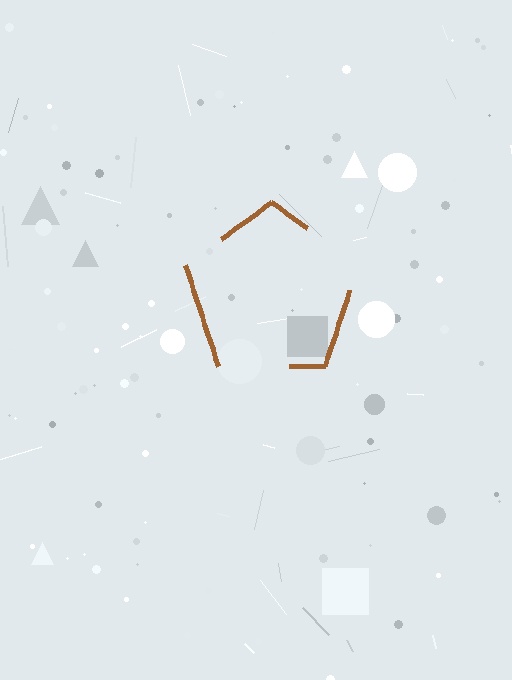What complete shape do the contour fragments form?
The contour fragments form a pentagon.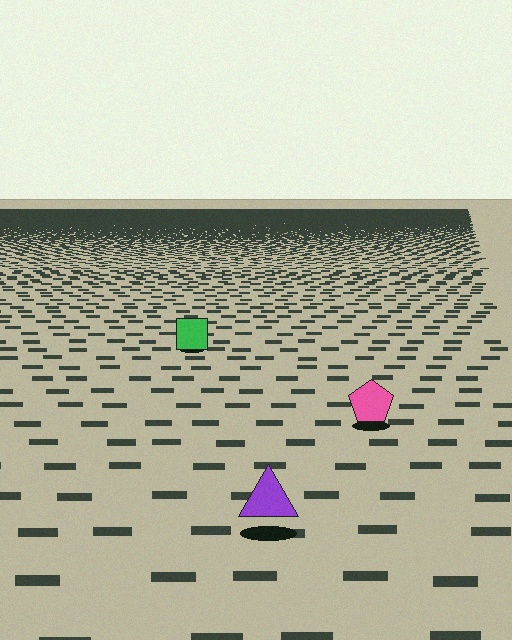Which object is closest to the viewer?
The purple triangle is closest. The texture marks near it are larger and more spread out.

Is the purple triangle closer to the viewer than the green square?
Yes. The purple triangle is closer — you can tell from the texture gradient: the ground texture is coarser near it.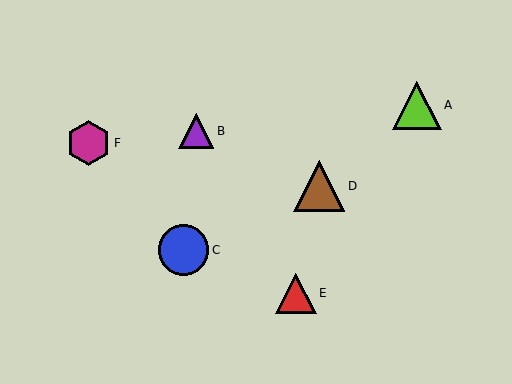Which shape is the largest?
The brown triangle (labeled D) is the largest.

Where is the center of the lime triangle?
The center of the lime triangle is at (417, 105).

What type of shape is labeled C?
Shape C is a blue circle.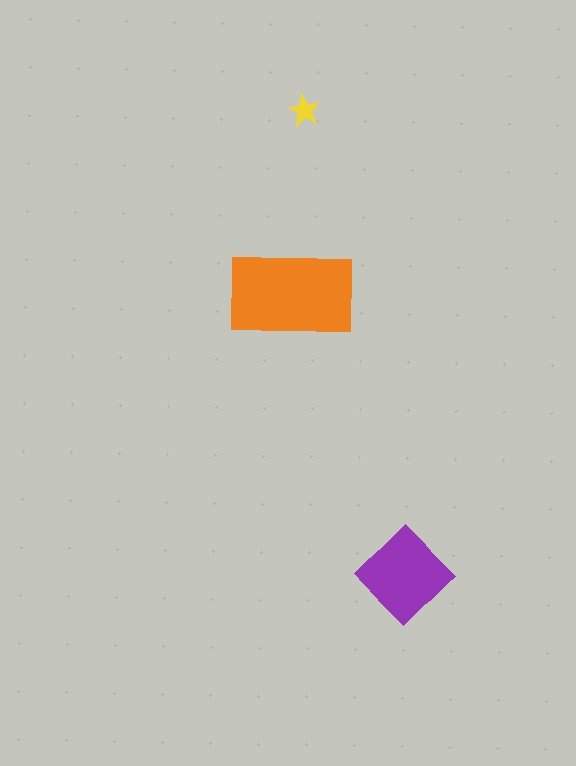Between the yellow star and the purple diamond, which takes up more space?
The purple diamond.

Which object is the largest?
The orange rectangle.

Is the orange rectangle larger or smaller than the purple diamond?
Larger.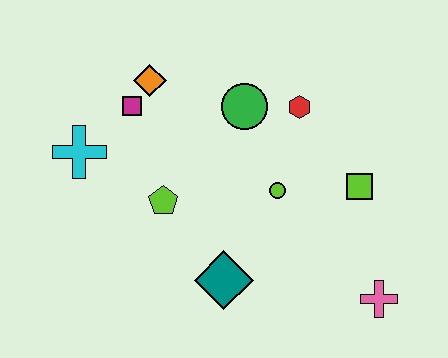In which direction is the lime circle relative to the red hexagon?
The lime circle is below the red hexagon.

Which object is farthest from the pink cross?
The cyan cross is farthest from the pink cross.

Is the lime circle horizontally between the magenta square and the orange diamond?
No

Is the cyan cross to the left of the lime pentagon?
Yes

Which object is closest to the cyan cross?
The magenta square is closest to the cyan cross.